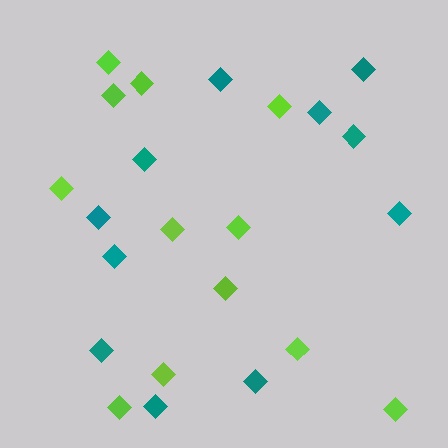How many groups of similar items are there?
There are 2 groups: one group of teal diamonds (11) and one group of lime diamonds (12).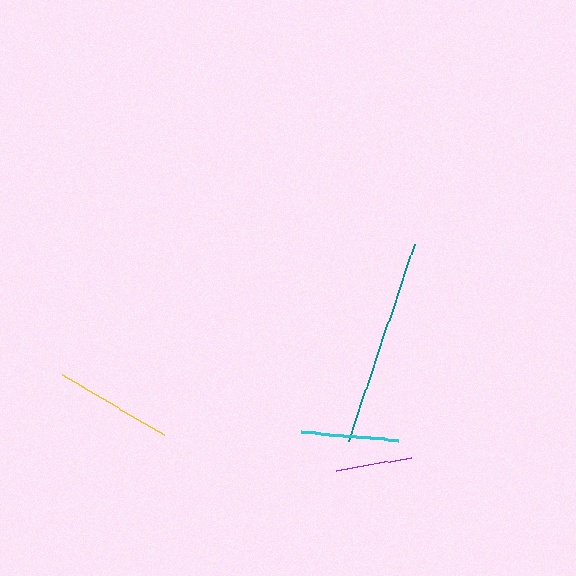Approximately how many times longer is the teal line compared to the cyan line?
The teal line is approximately 2.1 times the length of the cyan line.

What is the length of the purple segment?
The purple segment is approximately 77 pixels long.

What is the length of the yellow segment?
The yellow segment is approximately 119 pixels long.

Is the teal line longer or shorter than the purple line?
The teal line is longer than the purple line.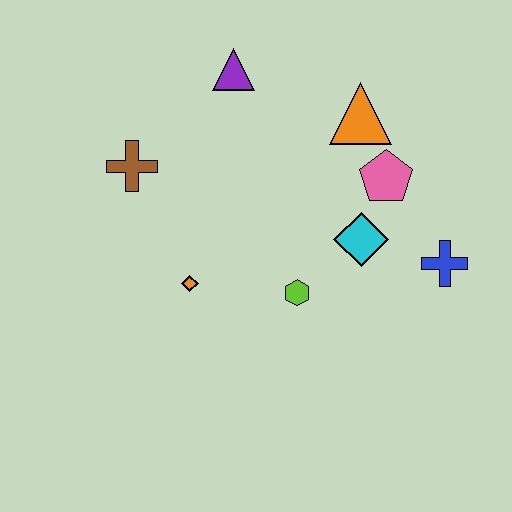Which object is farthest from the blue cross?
The brown cross is farthest from the blue cross.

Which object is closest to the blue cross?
The cyan diamond is closest to the blue cross.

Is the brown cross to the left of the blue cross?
Yes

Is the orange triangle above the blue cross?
Yes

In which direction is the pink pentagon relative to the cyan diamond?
The pink pentagon is above the cyan diamond.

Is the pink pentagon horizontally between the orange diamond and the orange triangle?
No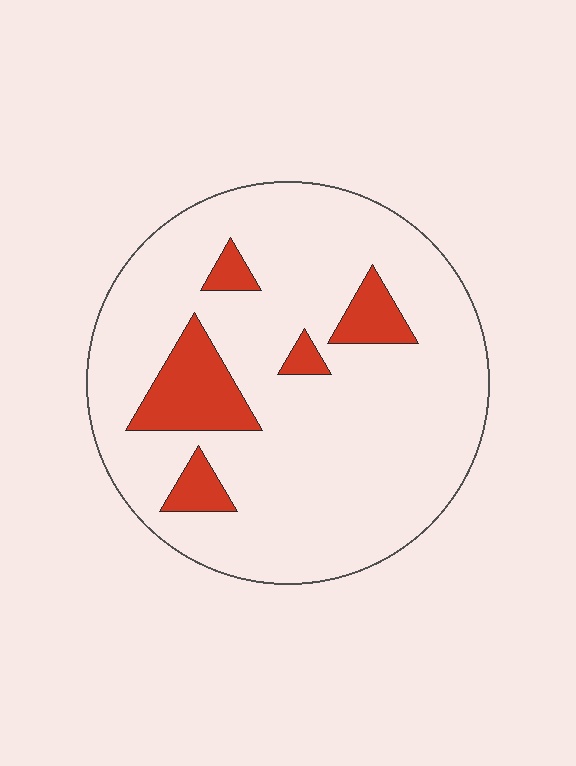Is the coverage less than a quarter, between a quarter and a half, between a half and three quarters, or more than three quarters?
Less than a quarter.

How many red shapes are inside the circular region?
5.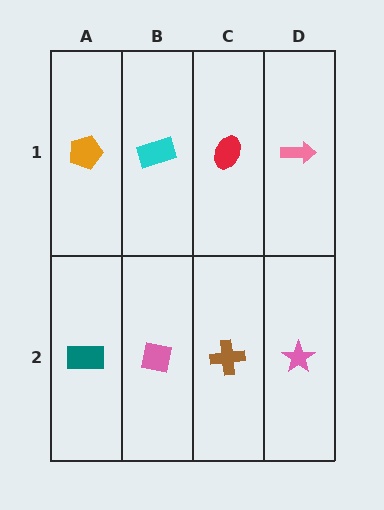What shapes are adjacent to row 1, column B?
A pink square (row 2, column B), an orange pentagon (row 1, column A), a red ellipse (row 1, column C).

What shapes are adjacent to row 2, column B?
A cyan rectangle (row 1, column B), a teal rectangle (row 2, column A), a brown cross (row 2, column C).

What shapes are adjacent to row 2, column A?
An orange pentagon (row 1, column A), a pink square (row 2, column B).